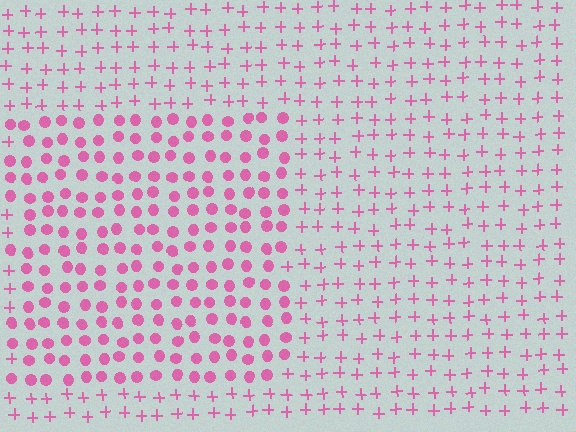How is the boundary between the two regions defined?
The boundary is defined by a change in element shape: circles inside vs. plus signs outside. All elements share the same color and spacing.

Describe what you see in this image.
The image is filled with small pink elements arranged in a uniform grid. A rectangle-shaped region contains circles, while the surrounding area contains plus signs. The boundary is defined purely by the change in element shape.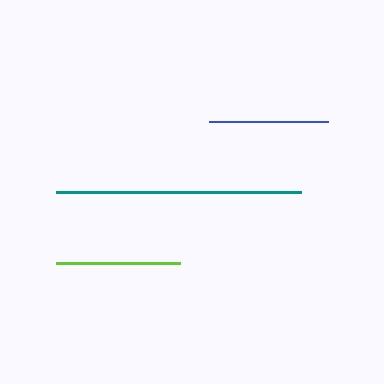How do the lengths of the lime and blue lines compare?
The lime and blue lines are approximately the same length.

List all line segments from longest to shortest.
From longest to shortest: teal, lime, blue.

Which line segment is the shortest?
The blue line is the shortest at approximately 119 pixels.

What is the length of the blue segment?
The blue segment is approximately 119 pixels long.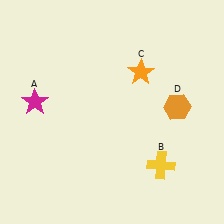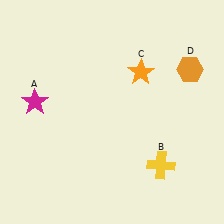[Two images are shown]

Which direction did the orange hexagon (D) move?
The orange hexagon (D) moved up.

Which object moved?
The orange hexagon (D) moved up.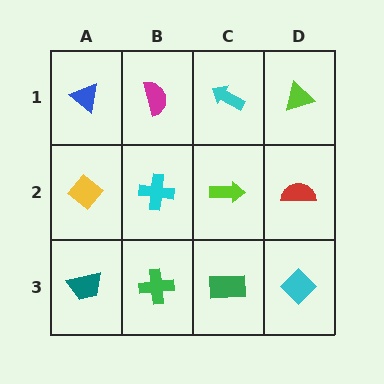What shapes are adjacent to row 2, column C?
A cyan arrow (row 1, column C), a green rectangle (row 3, column C), a cyan cross (row 2, column B), a red semicircle (row 2, column D).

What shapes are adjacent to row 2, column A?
A blue triangle (row 1, column A), a teal trapezoid (row 3, column A), a cyan cross (row 2, column B).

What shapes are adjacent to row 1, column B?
A cyan cross (row 2, column B), a blue triangle (row 1, column A), a cyan arrow (row 1, column C).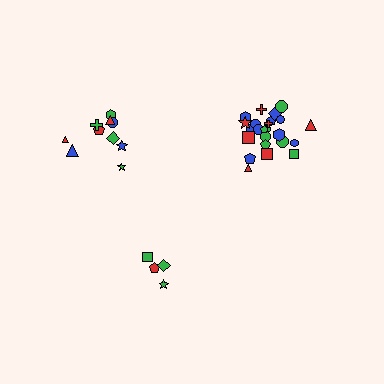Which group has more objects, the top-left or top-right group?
The top-right group.